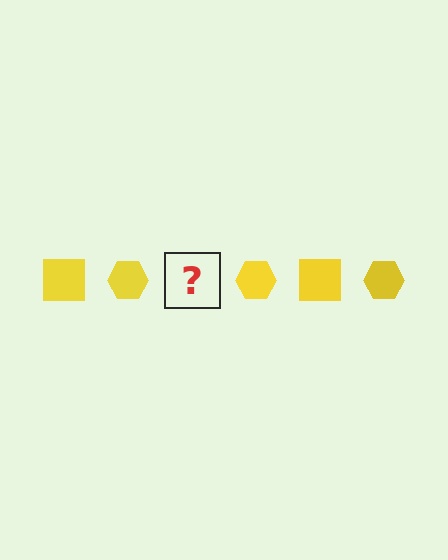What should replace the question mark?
The question mark should be replaced with a yellow square.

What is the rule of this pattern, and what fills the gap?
The rule is that the pattern cycles through square, hexagon shapes in yellow. The gap should be filled with a yellow square.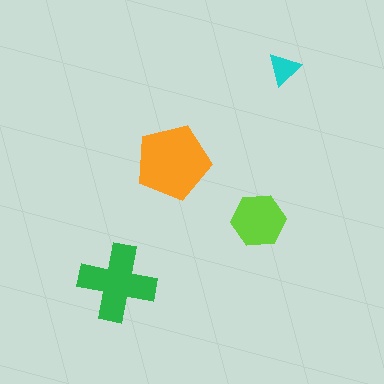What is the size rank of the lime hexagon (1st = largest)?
3rd.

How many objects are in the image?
There are 4 objects in the image.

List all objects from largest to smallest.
The orange pentagon, the green cross, the lime hexagon, the cyan triangle.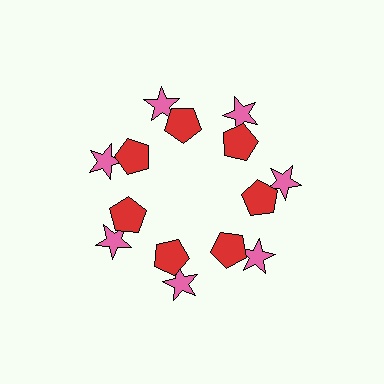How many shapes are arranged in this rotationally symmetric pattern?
There are 14 shapes, arranged in 7 groups of 2.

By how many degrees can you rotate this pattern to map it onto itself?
The pattern maps onto itself every 51 degrees of rotation.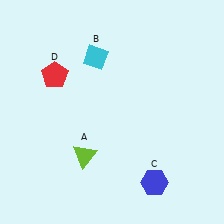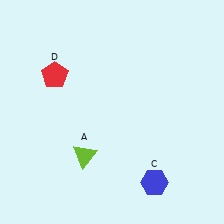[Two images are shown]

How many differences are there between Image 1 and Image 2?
There is 1 difference between the two images.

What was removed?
The cyan diamond (B) was removed in Image 2.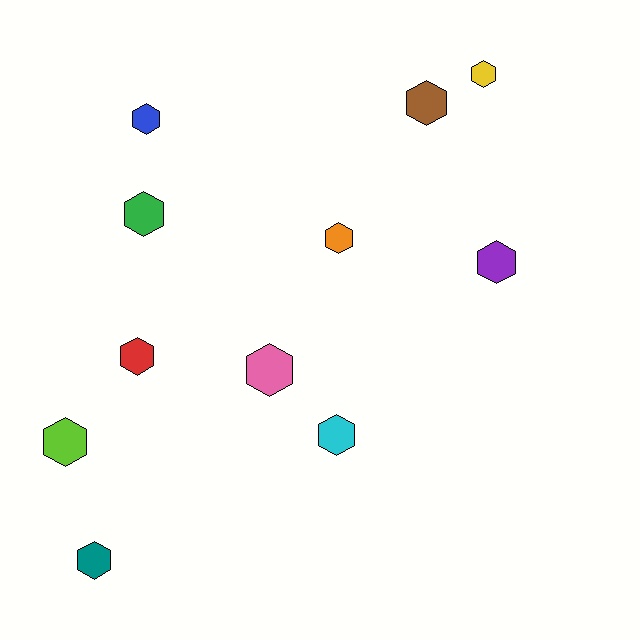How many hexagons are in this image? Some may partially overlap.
There are 11 hexagons.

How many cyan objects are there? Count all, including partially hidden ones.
There is 1 cyan object.